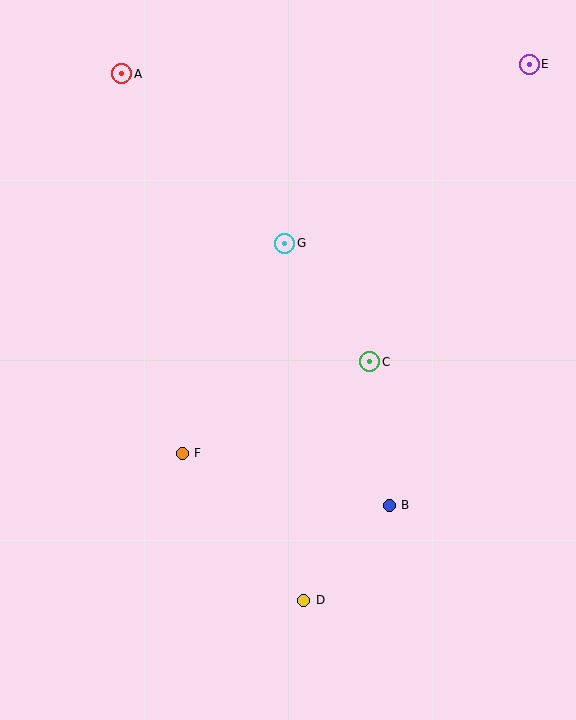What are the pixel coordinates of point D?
Point D is at (304, 600).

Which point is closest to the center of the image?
Point C at (370, 362) is closest to the center.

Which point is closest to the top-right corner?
Point E is closest to the top-right corner.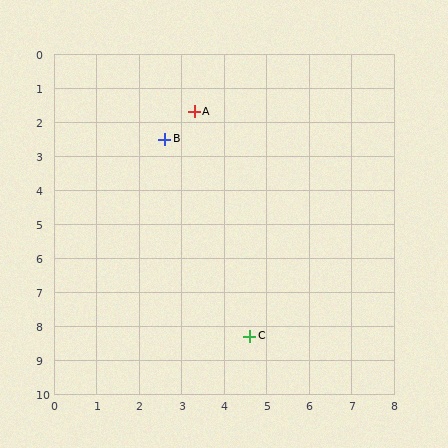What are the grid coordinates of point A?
Point A is at approximately (3.3, 1.7).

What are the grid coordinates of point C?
Point C is at approximately (4.6, 8.3).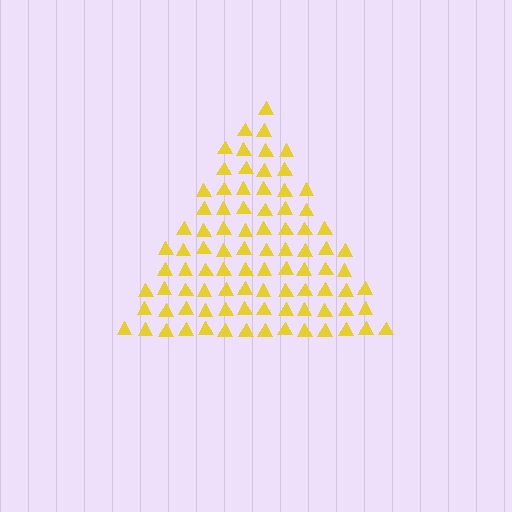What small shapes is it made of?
It is made of small triangles.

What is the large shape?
The large shape is a triangle.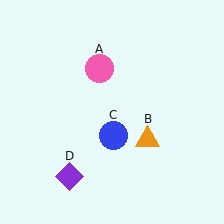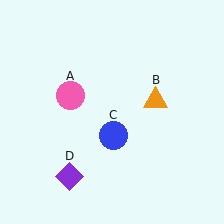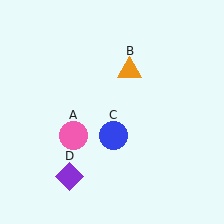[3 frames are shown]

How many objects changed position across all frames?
2 objects changed position: pink circle (object A), orange triangle (object B).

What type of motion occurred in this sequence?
The pink circle (object A), orange triangle (object B) rotated counterclockwise around the center of the scene.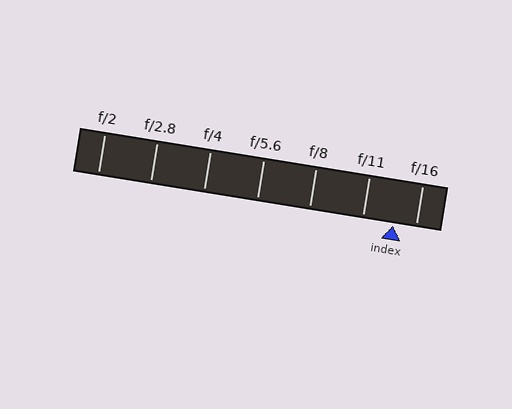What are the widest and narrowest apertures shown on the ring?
The widest aperture shown is f/2 and the narrowest is f/16.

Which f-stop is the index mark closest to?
The index mark is closest to f/16.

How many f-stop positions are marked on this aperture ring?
There are 7 f-stop positions marked.